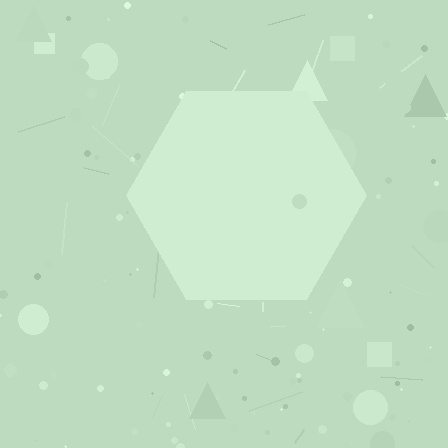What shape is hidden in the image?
A hexagon is hidden in the image.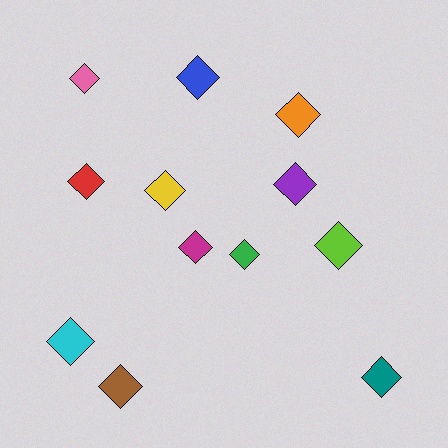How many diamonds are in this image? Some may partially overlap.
There are 12 diamonds.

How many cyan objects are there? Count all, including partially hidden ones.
There is 1 cyan object.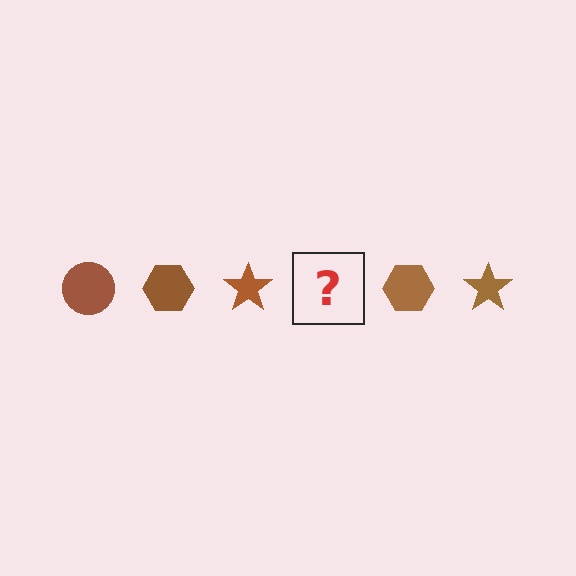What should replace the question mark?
The question mark should be replaced with a brown circle.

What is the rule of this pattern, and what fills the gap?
The rule is that the pattern cycles through circle, hexagon, star shapes in brown. The gap should be filled with a brown circle.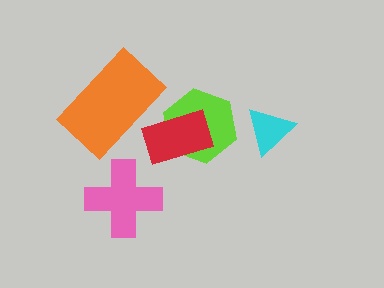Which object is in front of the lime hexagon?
The red rectangle is in front of the lime hexagon.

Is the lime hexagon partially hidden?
Yes, it is partially covered by another shape.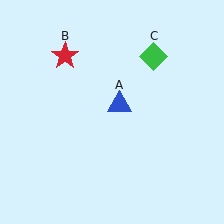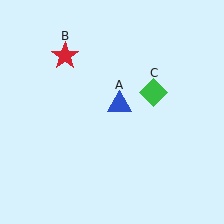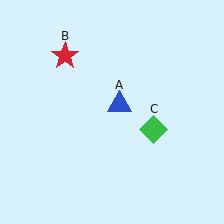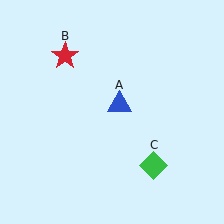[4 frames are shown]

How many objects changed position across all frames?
1 object changed position: green diamond (object C).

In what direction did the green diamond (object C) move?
The green diamond (object C) moved down.